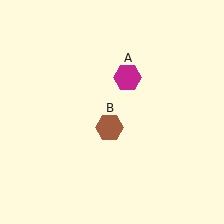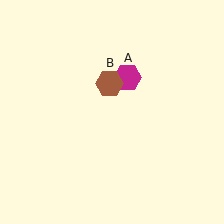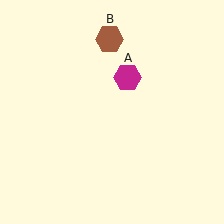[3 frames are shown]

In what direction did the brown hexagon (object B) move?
The brown hexagon (object B) moved up.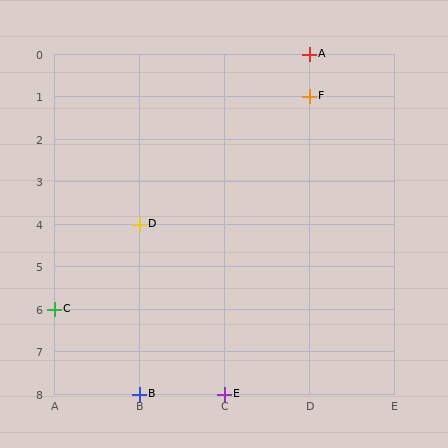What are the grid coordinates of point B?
Point B is at grid coordinates (B, 8).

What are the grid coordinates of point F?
Point F is at grid coordinates (D, 1).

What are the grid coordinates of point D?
Point D is at grid coordinates (B, 4).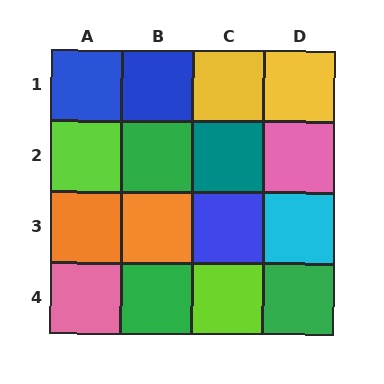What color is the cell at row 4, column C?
Lime.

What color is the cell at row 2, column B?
Green.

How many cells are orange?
2 cells are orange.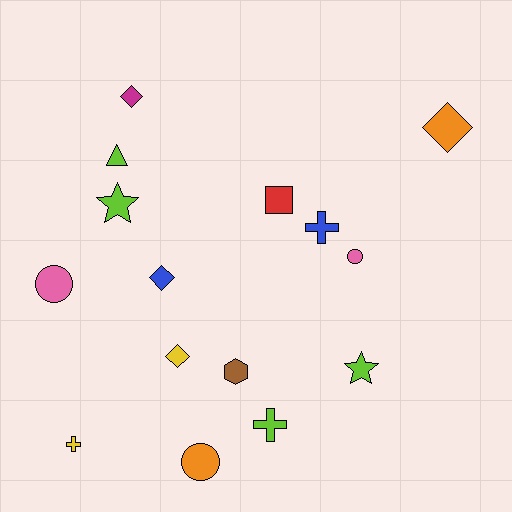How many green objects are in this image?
There are no green objects.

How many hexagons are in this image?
There is 1 hexagon.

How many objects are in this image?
There are 15 objects.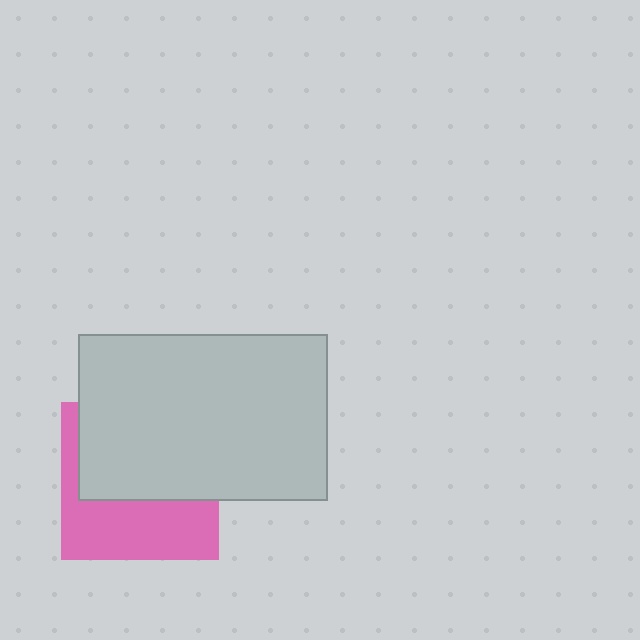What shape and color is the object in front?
The object in front is a light gray rectangle.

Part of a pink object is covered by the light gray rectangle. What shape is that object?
It is a square.